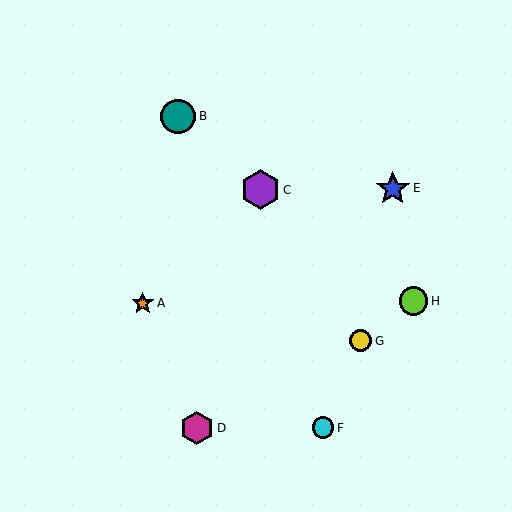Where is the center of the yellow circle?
The center of the yellow circle is at (361, 341).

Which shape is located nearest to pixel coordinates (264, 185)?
The purple hexagon (labeled C) at (260, 190) is nearest to that location.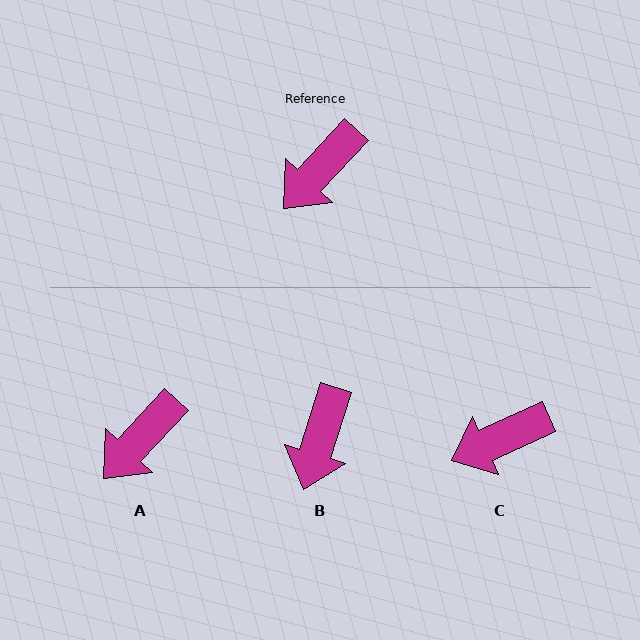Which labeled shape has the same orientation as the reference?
A.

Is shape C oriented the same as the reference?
No, it is off by about 23 degrees.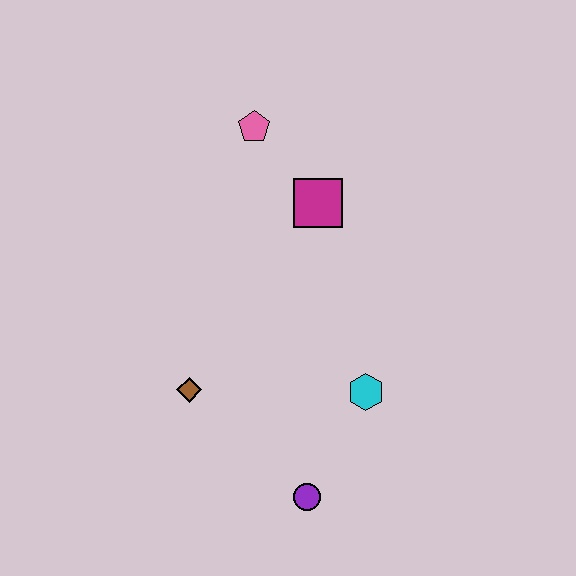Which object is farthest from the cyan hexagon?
The pink pentagon is farthest from the cyan hexagon.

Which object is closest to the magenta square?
The pink pentagon is closest to the magenta square.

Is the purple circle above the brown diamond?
No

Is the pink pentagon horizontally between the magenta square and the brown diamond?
Yes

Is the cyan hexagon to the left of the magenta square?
No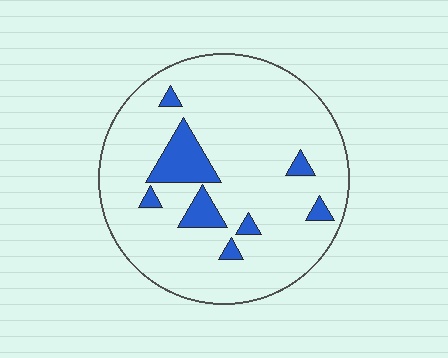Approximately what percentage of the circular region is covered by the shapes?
Approximately 10%.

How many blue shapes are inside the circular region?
8.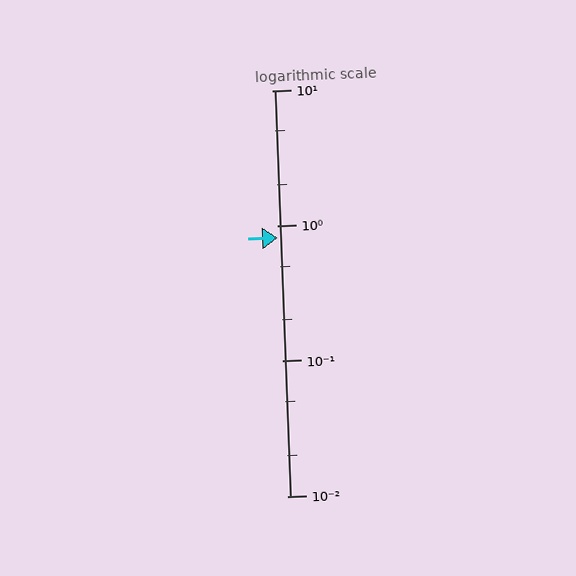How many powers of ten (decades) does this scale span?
The scale spans 3 decades, from 0.01 to 10.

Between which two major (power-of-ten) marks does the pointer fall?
The pointer is between 0.1 and 1.